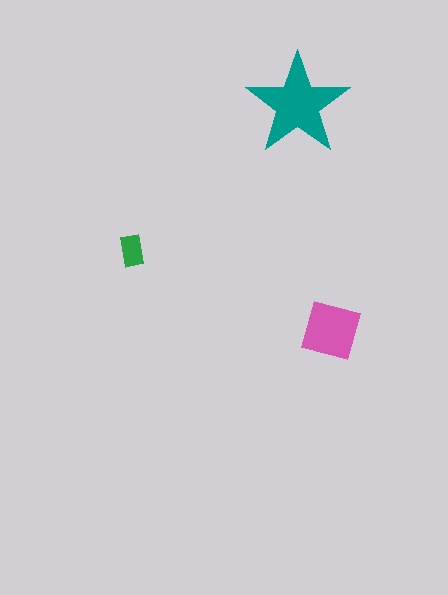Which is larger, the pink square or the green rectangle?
The pink square.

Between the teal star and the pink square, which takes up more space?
The teal star.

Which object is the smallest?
The green rectangle.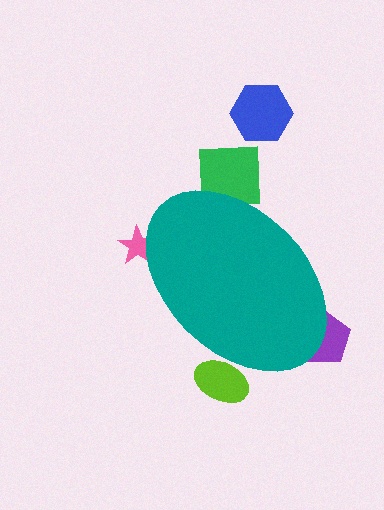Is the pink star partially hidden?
Yes, the pink star is partially hidden behind the teal ellipse.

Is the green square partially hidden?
Yes, the green square is partially hidden behind the teal ellipse.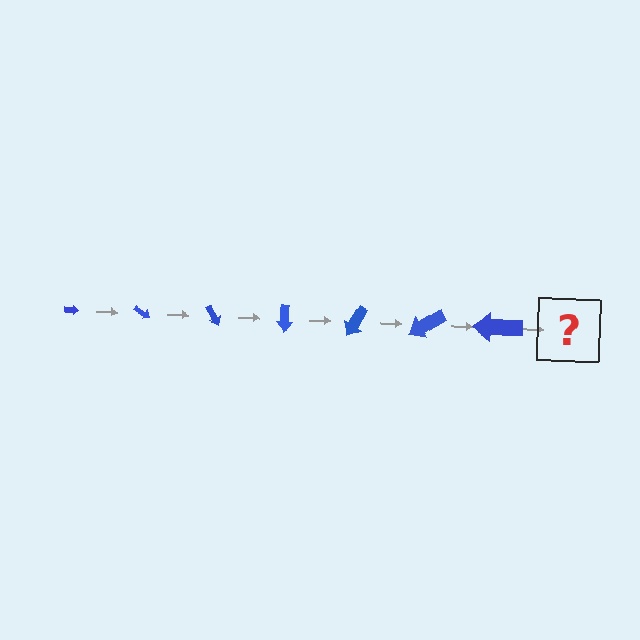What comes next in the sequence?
The next element should be an arrow, larger than the previous one and rotated 210 degrees from the start.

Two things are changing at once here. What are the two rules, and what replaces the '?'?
The two rules are that the arrow grows larger each step and it rotates 30 degrees each step. The '?' should be an arrow, larger than the previous one and rotated 210 degrees from the start.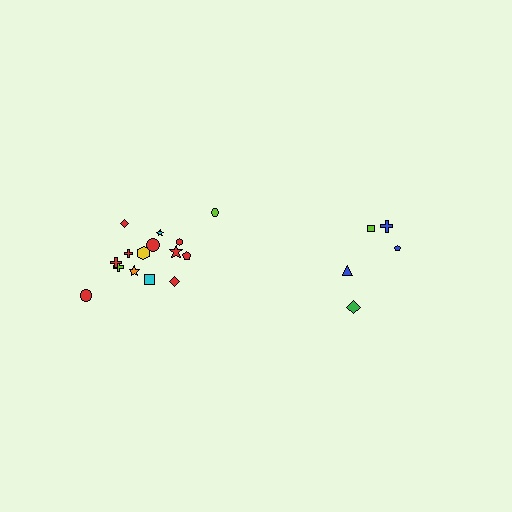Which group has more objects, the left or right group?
The left group.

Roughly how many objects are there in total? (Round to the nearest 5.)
Roughly 20 objects in total.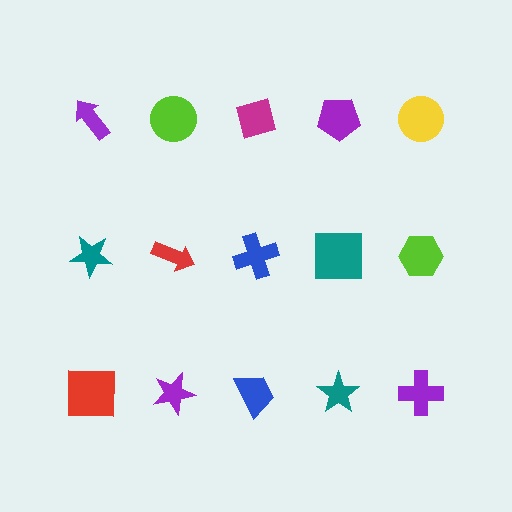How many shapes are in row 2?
5 shapes.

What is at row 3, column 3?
A blue trapezoid.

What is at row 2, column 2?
A red arrow.